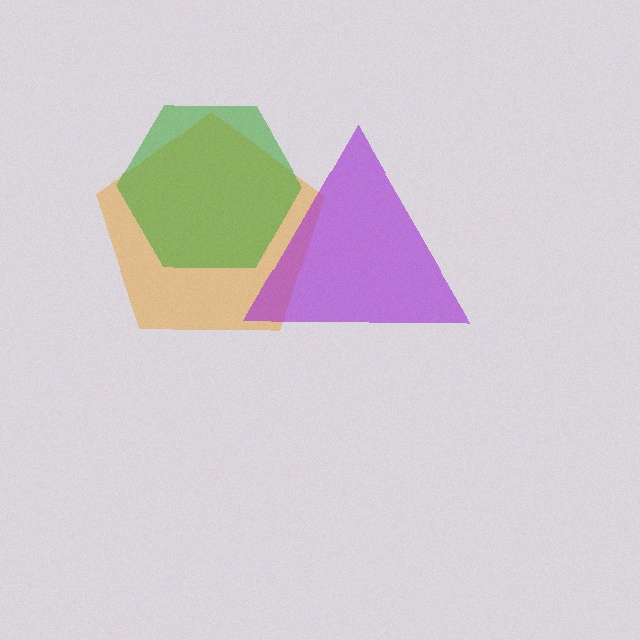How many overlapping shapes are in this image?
There are 3 overlapping shapes in the image.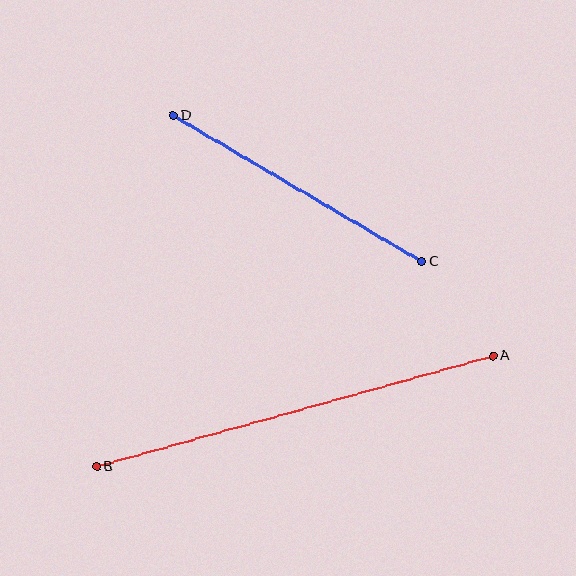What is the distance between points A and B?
The distance is approximately 411 pixels.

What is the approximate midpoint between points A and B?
The midpoint is at approximately (295, 411) pixels.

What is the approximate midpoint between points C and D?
The midpoint is at approximately (298, 188) pixels.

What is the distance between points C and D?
The distance is approximately 288 pixels.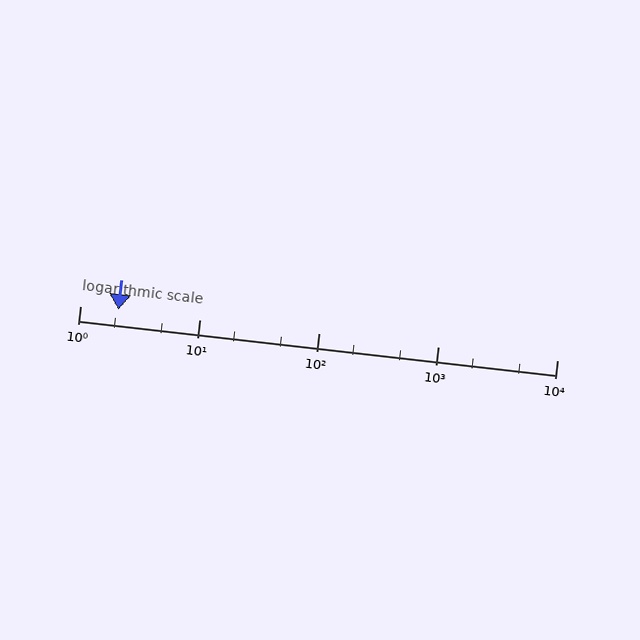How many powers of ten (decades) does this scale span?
The scale spans 4 decades, from 1 to 10000.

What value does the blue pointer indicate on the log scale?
The pointer indicates approximately 2.1.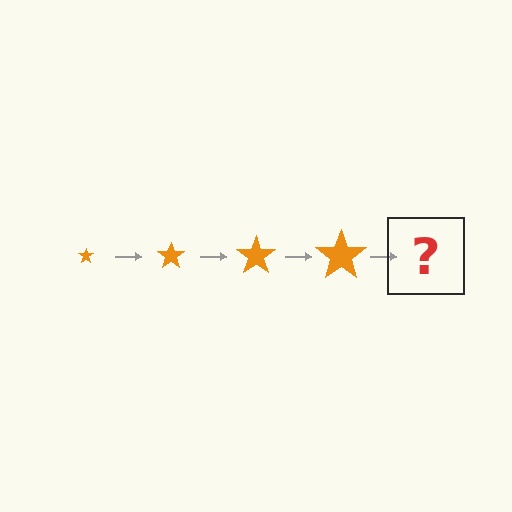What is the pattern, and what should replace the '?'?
The pattern is that the star gets progressively larger each step. The '?' should be an orange star, larger than the previous one.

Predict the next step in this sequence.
The next step is an orange star, larger than the previous one.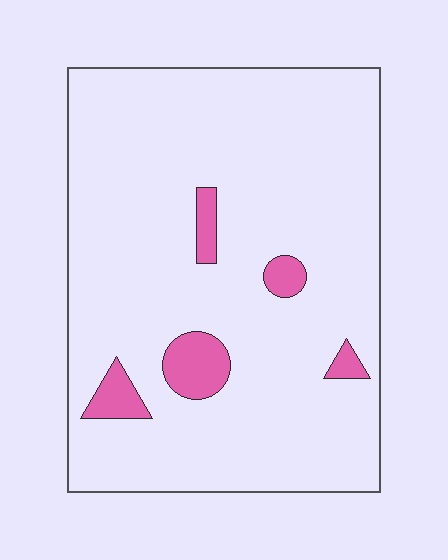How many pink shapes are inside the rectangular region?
5.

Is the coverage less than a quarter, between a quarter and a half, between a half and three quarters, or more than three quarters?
Less than a quarter.